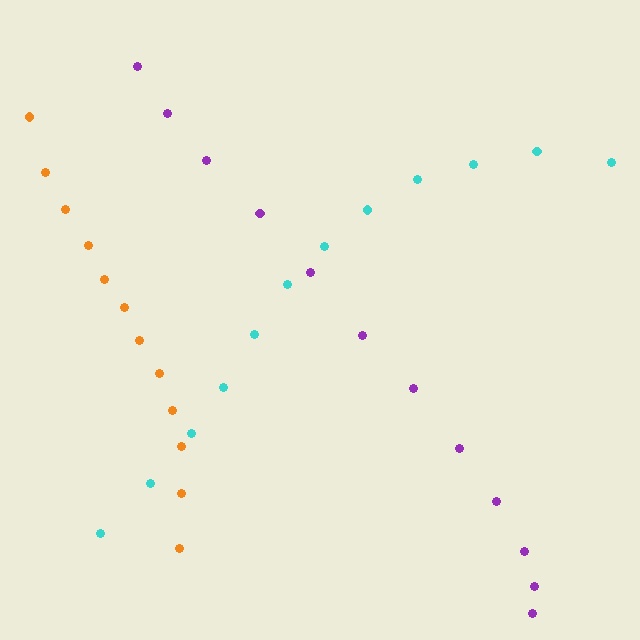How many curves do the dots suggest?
There are 3 distinct paths.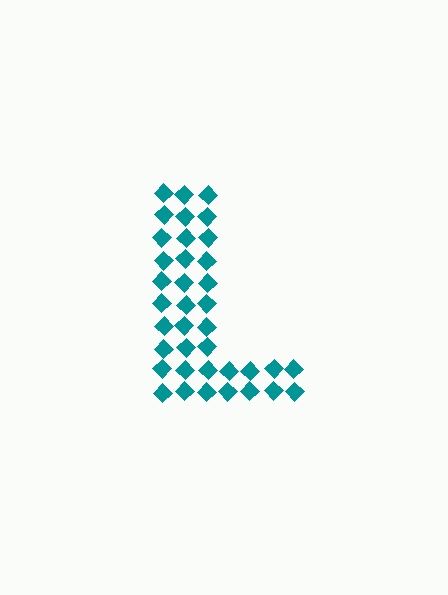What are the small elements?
The small elements are diamonds.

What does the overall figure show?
The overall figure shows the letter L.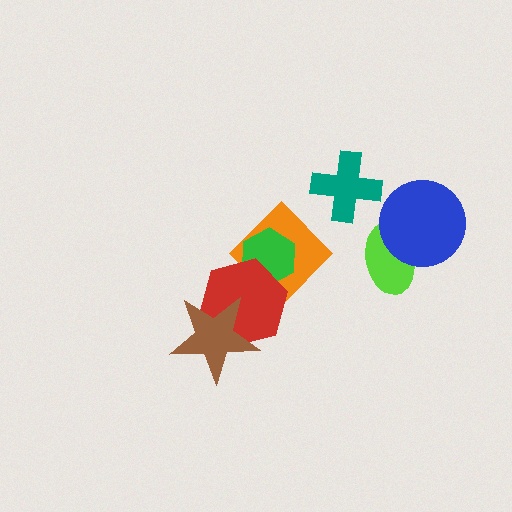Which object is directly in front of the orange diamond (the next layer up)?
The green hexagon is directly in front of the orange diamond.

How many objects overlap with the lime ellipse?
1 object overlaps with the lime ellipse.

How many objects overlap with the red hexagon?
3 objects overlap with the red hexagon.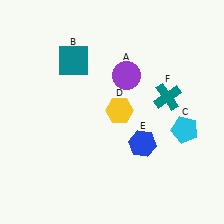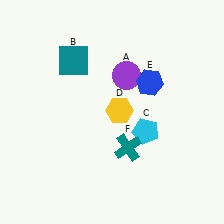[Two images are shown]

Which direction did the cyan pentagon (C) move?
The cyan pentagon (C) moved left.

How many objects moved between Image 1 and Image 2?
3 objects moved between the two images.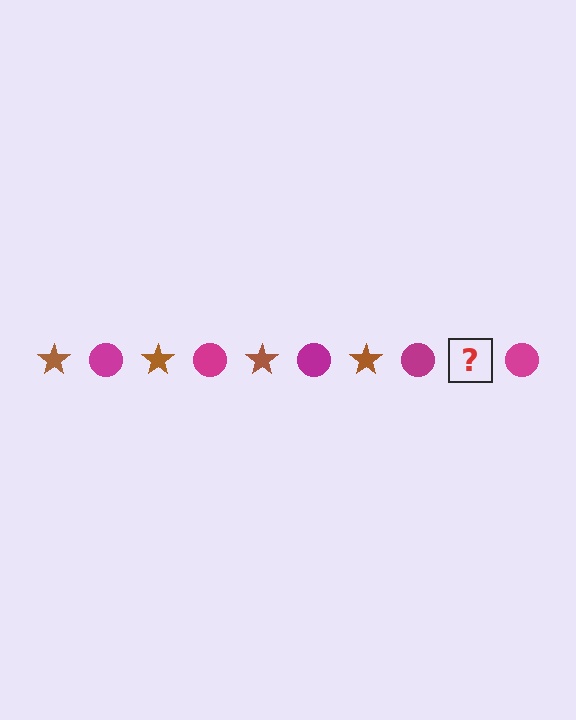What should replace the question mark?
The question mark should be replaced with a brown star.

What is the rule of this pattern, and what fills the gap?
The rule is that the pattern alternates between brown star and magenta circle. The gap should be filled with a brown star.